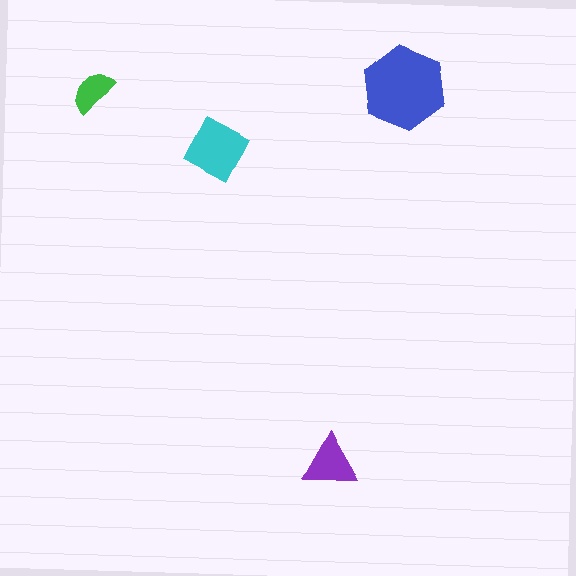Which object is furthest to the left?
The green semicircle is leftmost.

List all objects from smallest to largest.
The green semicircle, the purple triangle, the cyan diamond, the blue hexagon.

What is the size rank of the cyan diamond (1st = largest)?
2nd.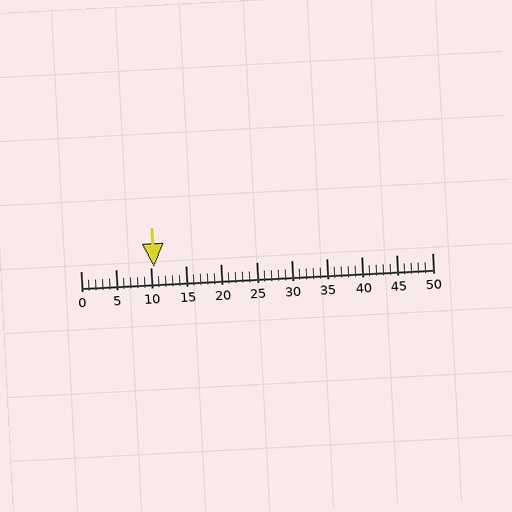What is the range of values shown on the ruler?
The ruler shows values from 0 to 50.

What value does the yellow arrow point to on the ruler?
The yellow arrow points to approximately 10.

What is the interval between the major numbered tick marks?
The major tick marks are spaced 5 units apart.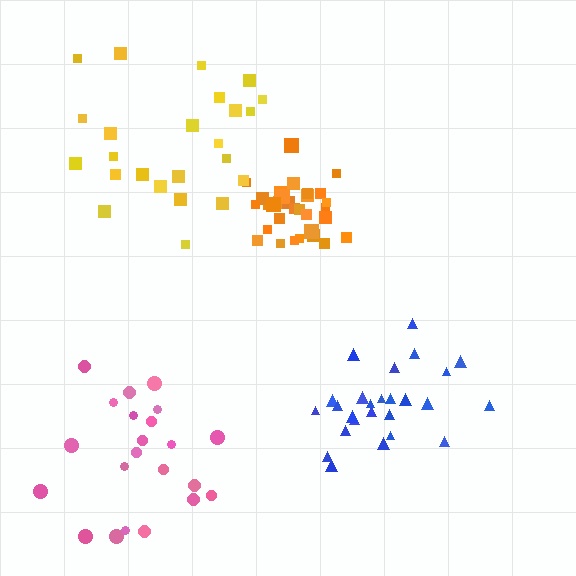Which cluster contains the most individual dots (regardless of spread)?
Orange (31).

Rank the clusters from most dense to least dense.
orange, blue, pink, yellow.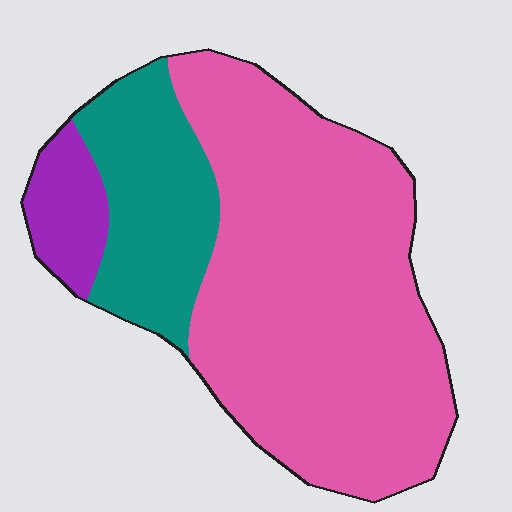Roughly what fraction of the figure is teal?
Teal takes up about one fifth (1/5) of the figure.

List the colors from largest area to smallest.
From largest to smallest: pink, teal, purple.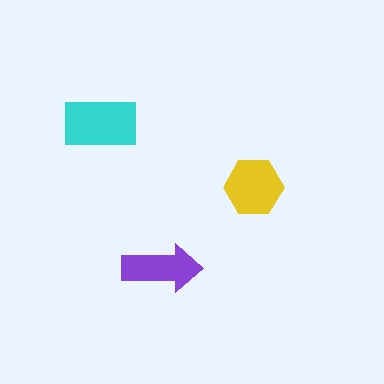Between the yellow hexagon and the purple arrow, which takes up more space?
The yellow hexagon.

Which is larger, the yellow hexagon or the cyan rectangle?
The cyan rectangle.